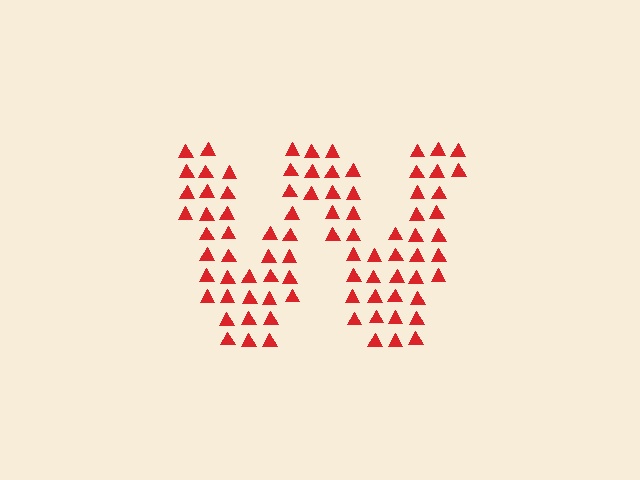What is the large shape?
The large shape is the letter W.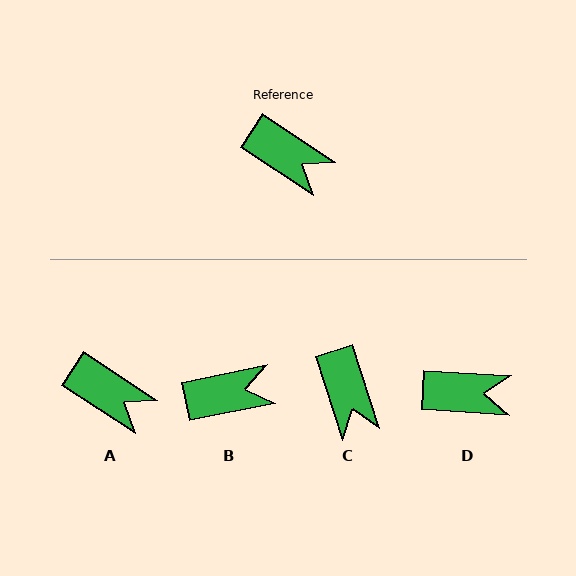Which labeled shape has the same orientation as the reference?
A.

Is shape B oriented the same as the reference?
No, it is off by about 45 degrees.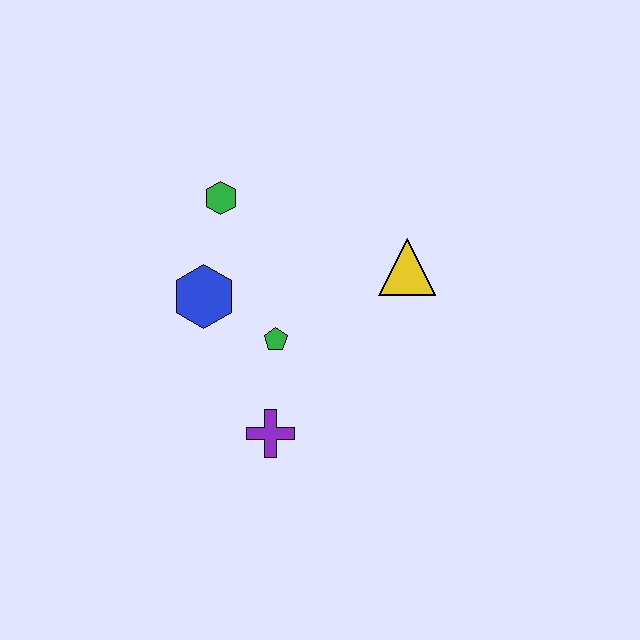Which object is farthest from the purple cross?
The green hexagon is farthest from the purple cross.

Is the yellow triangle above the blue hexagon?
Yes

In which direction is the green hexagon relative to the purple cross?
The green hexagon is above the purple cross.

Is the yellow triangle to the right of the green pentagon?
Yes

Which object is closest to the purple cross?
The green pentagon is closest to the purple cross.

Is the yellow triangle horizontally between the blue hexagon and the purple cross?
No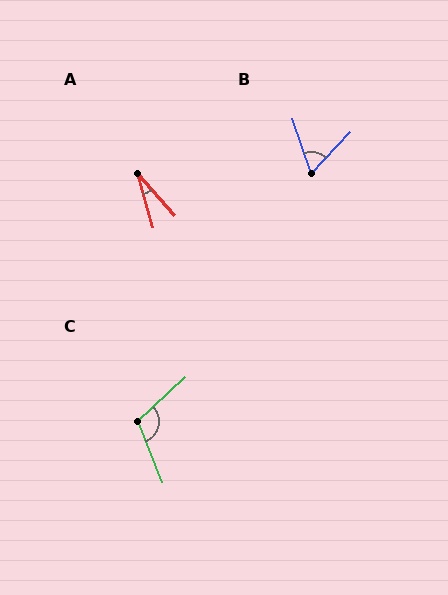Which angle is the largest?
C, at approximately 110 degrees.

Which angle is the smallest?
A, at approximately 26 degrees.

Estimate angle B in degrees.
Approximately 62 degrees.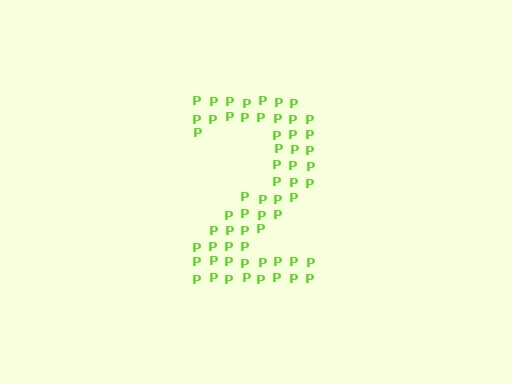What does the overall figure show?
The overall figure shows the digit 2.